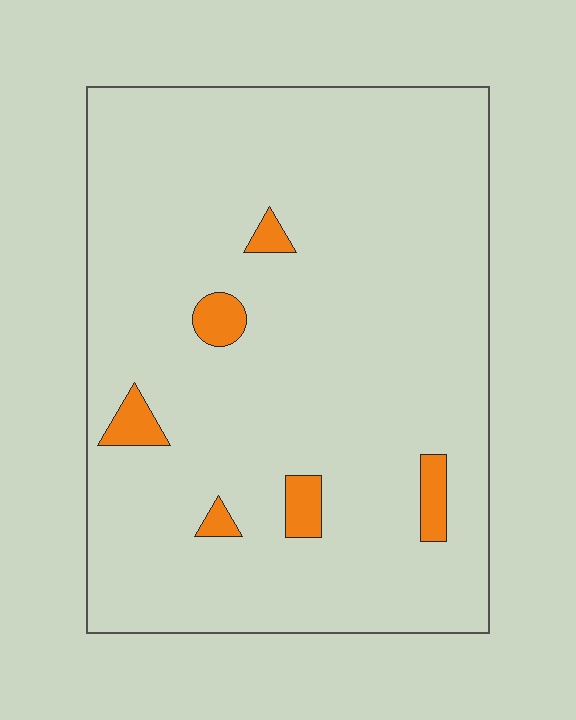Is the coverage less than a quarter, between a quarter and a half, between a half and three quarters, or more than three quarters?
Less than a quarter.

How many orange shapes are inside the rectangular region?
6.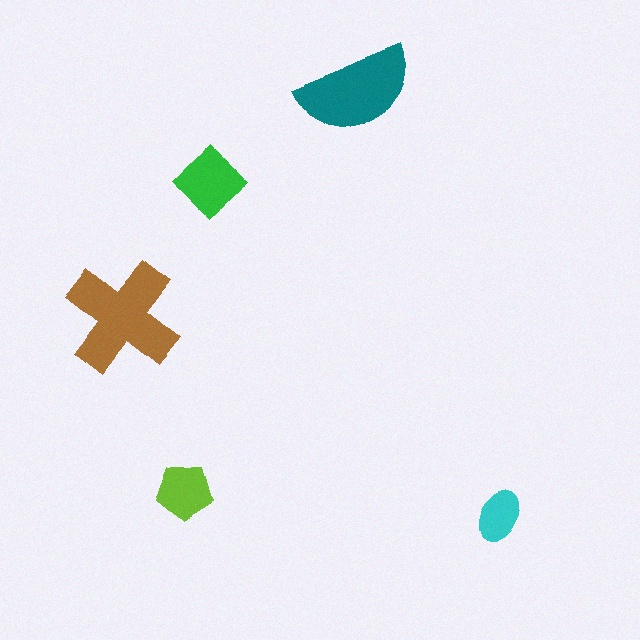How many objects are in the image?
There are 5 objects in the image.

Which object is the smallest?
The cyan ellipse.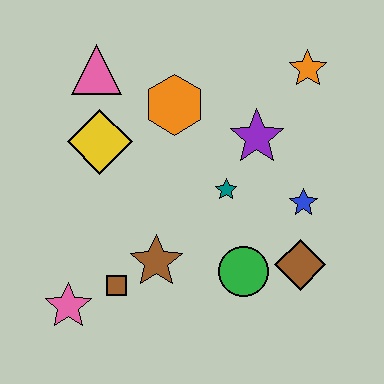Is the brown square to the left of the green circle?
Yes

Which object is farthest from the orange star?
The pink star is farthest from the orange star.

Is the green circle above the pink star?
Yes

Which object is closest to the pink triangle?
The yellow diamond is closest to the pink triangle.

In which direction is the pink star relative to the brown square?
The pink star is to the left of the brown square.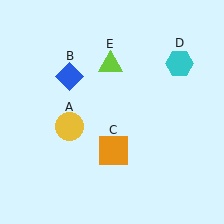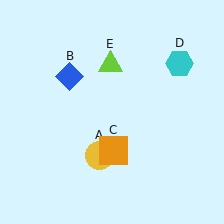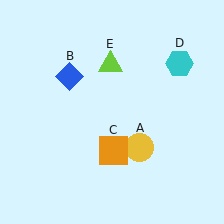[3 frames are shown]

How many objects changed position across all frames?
1 object changed position: yellow circle (object A).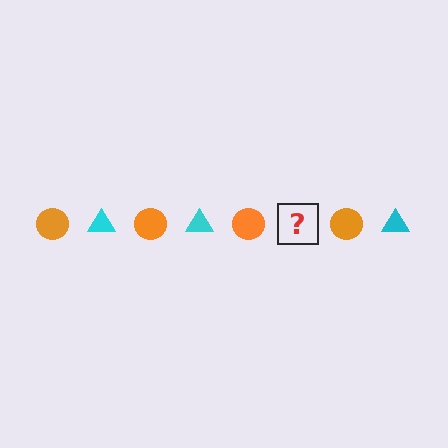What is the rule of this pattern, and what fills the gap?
The rule is that the pattern alternates between orange circle and cyan triangle. The gap should be filled with a cyan triangle.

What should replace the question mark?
The question mark should be replaced with a cyan triangle.